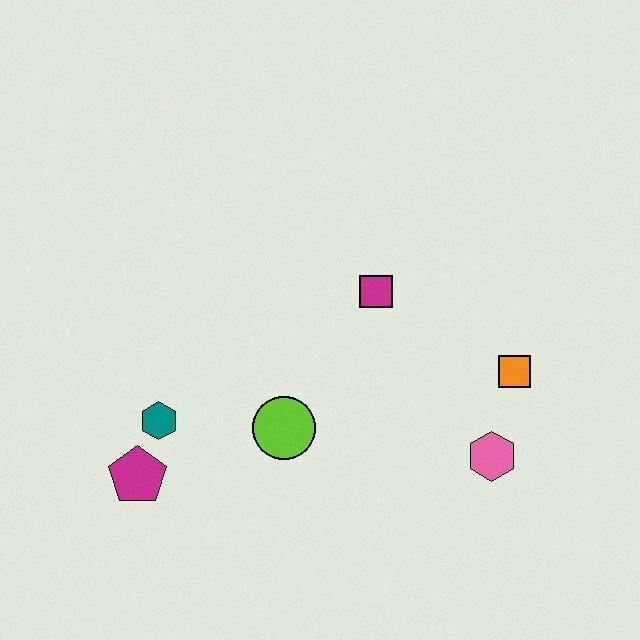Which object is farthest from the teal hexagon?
The orange square is farthest from the teal hexagon.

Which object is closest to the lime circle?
The teal hexagon is closest to the lime circle.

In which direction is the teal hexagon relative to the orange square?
The teal hexagon is to the left of the orange square.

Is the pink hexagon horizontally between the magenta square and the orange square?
Yes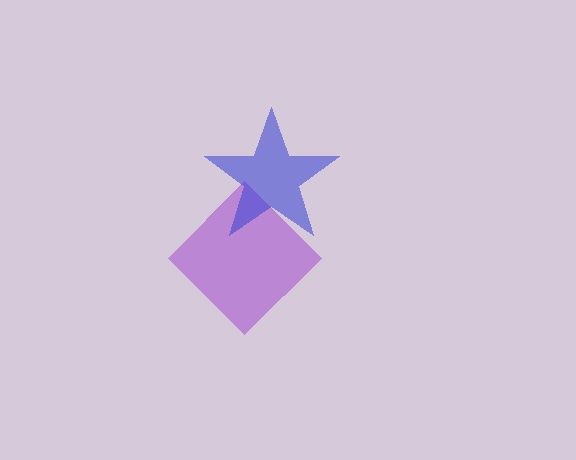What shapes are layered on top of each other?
The layered shapes are: a purple diamond, a blue star.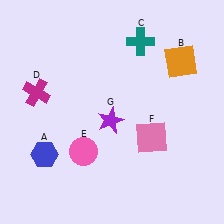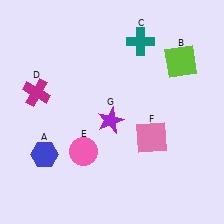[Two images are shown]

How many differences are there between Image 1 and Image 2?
There is 1 difference between the two images.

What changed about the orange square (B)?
In Image 1, B is orange. In Image 2, it changed to lime.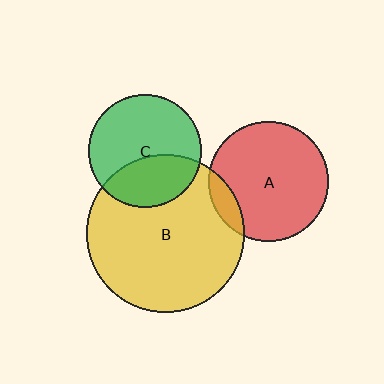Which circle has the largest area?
Circle B (yellow).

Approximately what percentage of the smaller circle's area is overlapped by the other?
Approximately 10%.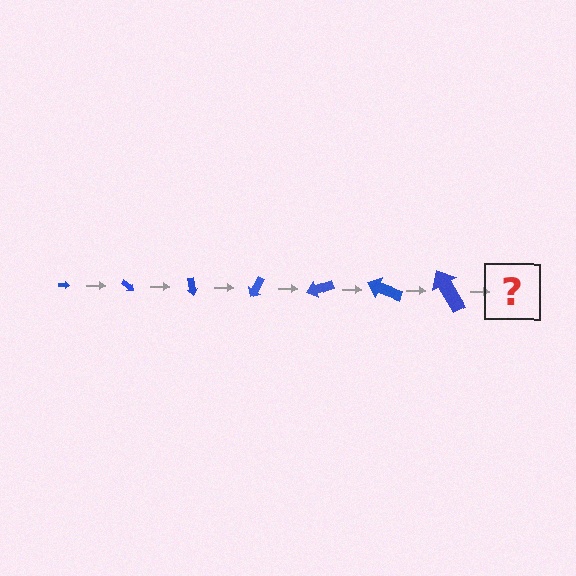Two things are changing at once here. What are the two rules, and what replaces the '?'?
The two rules are that the arrow grows larger each step and it rotates 40 degrees each step. The '?' should be an arrow, larger than the previous one and rotated 280 degrees from the start.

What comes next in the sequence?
The next element should be an arrow, larger than the previous one and rotated 280 degrees from the start.